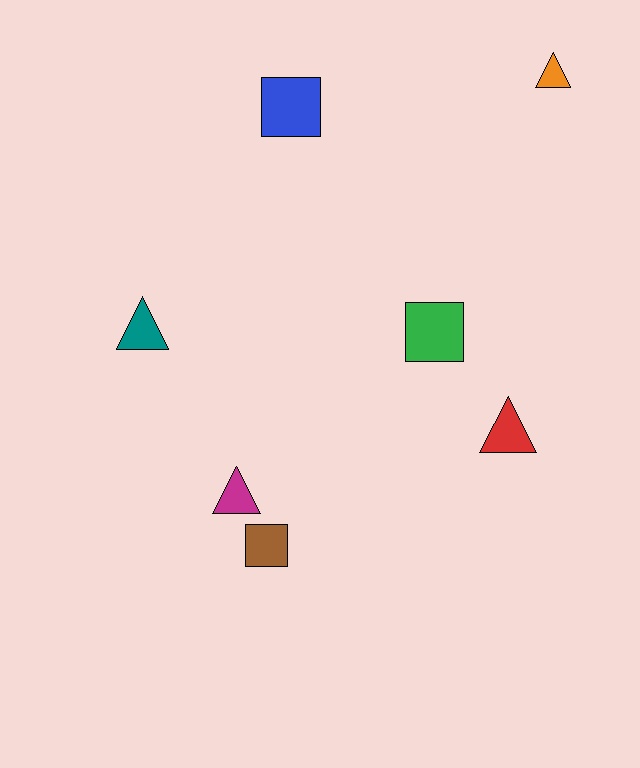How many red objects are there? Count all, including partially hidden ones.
There is 1 red object.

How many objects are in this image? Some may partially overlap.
There are 7 objects.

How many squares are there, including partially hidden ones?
There are 3 squares.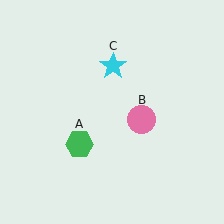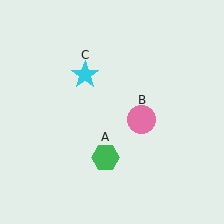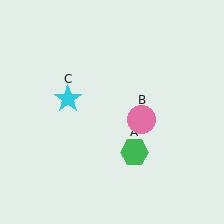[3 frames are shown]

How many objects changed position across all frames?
2 objects changed position: green hexagon (object A), cyan star (object C).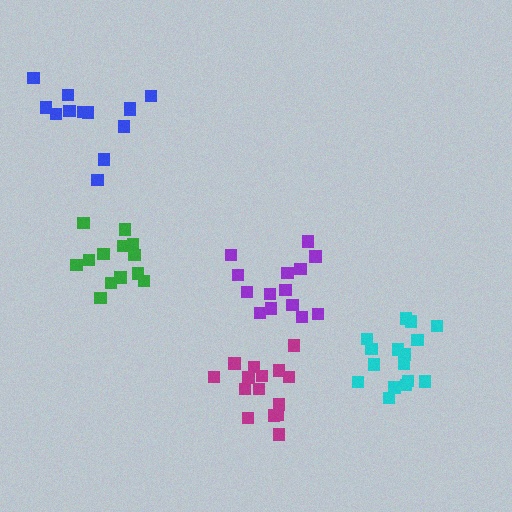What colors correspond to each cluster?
The clusters are colored: green, blue, magenta, purple, cyan.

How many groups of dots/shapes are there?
There are 5 groups.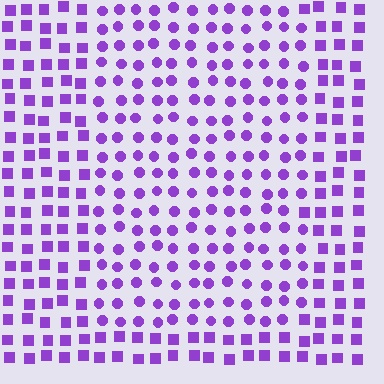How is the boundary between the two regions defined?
The boundary is defined by a change in element shape: circles inside vs. squares outside. All elements share the same color and spacing.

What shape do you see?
I see a rectangle.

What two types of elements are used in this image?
The image uses circles inside the rectangle region and squares outside it.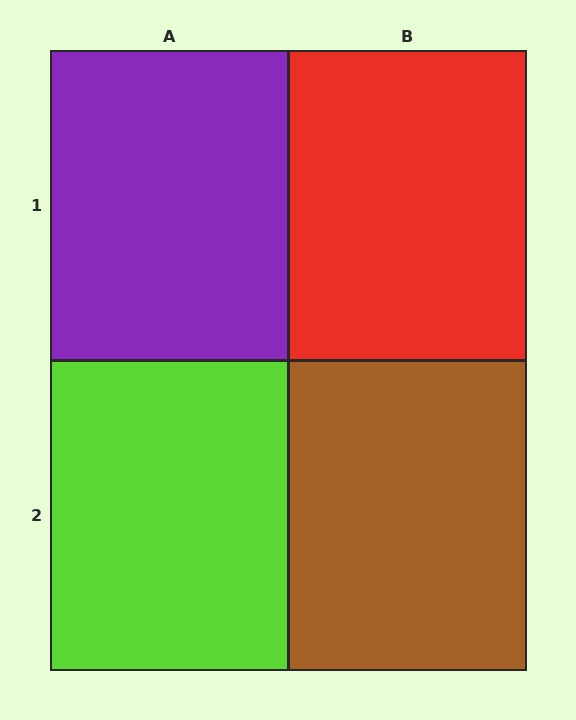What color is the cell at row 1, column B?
Red.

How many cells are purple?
1 cell is purple.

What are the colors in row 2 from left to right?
Lime, brown.